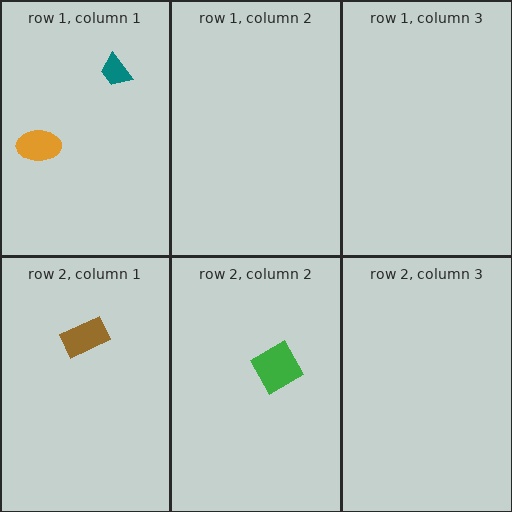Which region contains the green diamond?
The row 2, column 2 region.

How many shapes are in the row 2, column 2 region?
1.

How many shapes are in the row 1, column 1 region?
2.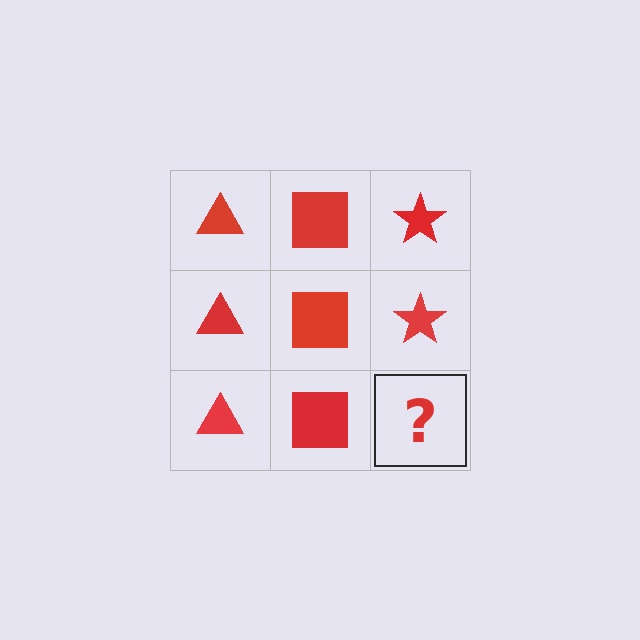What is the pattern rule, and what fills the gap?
The rule is that each column has a consistent shape. The gap should be filled with a red star.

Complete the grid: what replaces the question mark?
The question mark should be replaced with a red star.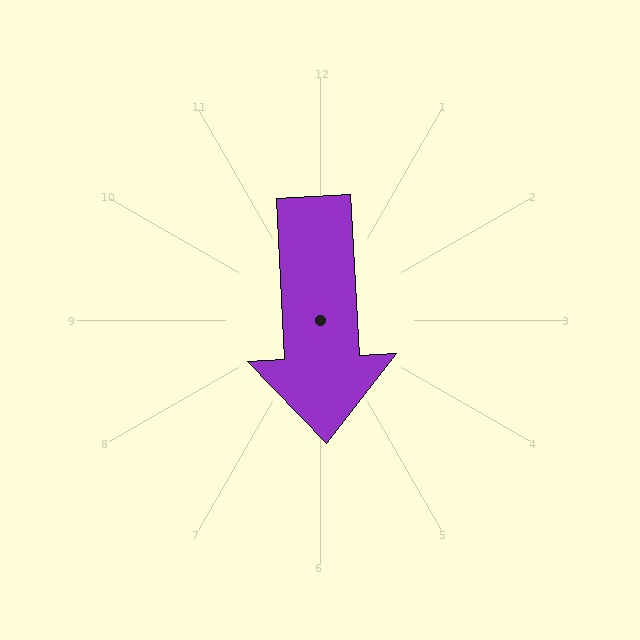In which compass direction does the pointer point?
South.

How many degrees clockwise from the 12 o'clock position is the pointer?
Approximately 177 degrees.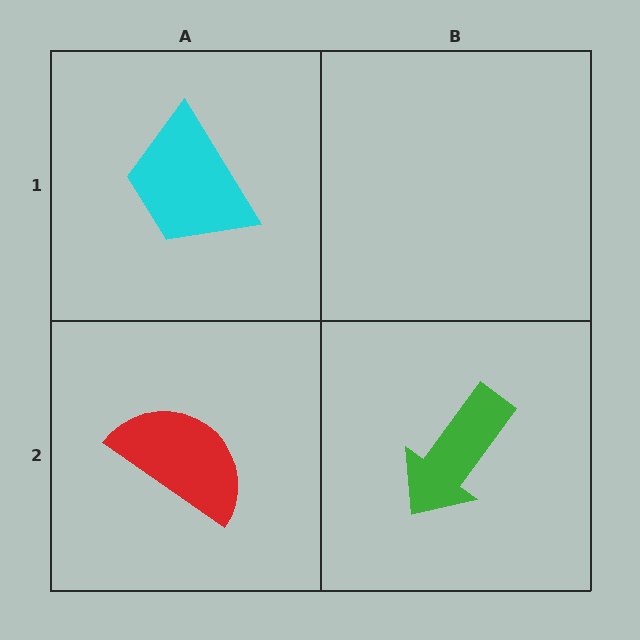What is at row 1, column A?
A cyan trapezoid.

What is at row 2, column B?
A green arrow.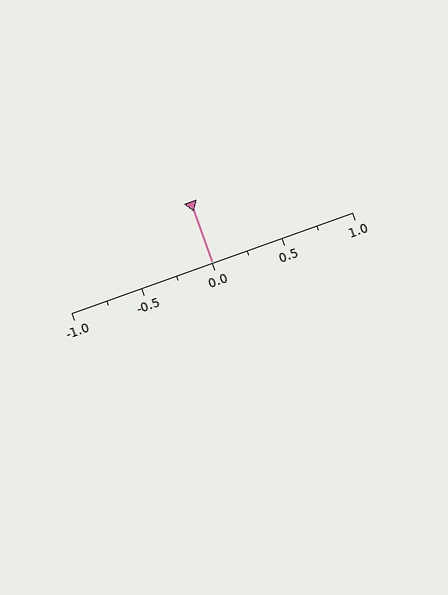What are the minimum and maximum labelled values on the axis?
The axis runs from -1.0 to 1.0.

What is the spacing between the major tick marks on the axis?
The major ticks are spaced 0.5 apart.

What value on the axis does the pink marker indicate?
The marker indicates approximately 0.